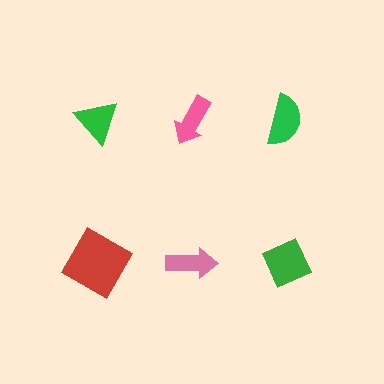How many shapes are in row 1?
3 shapes.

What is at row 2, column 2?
A pink arrow.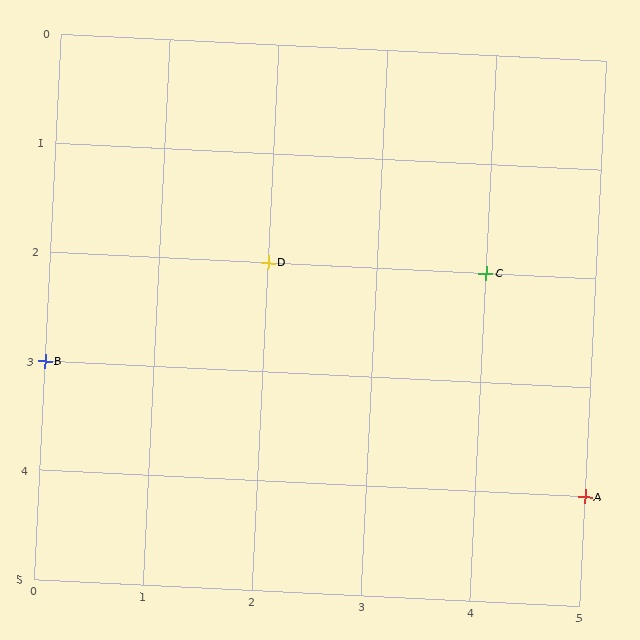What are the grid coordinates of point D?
Point D is at grid coordinates (2, 2).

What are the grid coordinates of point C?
Point C is at grid coordinates (4, 2).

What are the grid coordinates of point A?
Point A is at grid coordinates (5, 4).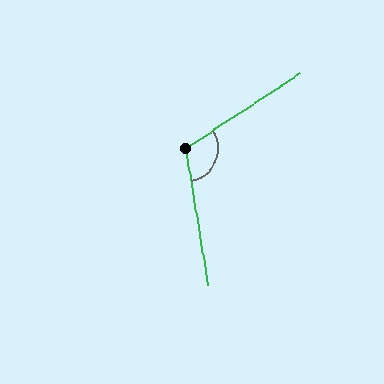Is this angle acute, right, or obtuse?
It is obtuse.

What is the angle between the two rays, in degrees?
Approximately 114 degrees.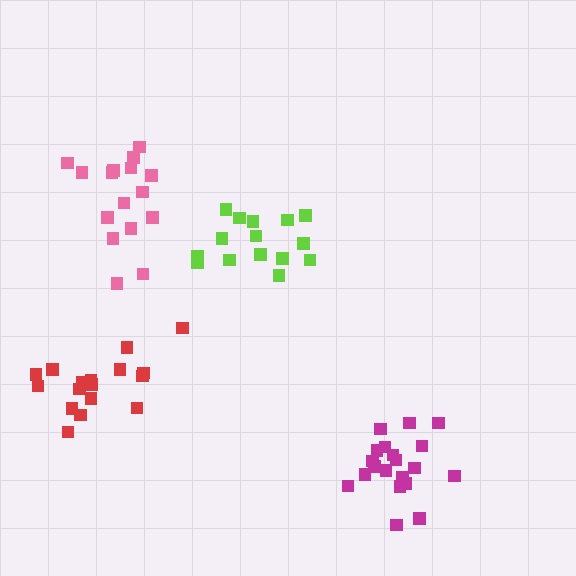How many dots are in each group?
Group 1: 16 dots, Group 2: 15 dots, Group 3: 17 dots, Group 4: 20 dots (68 total).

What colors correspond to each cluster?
The clusters are colored: pink, lime, red, magenta.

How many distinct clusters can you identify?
There are 4 distinct clusters.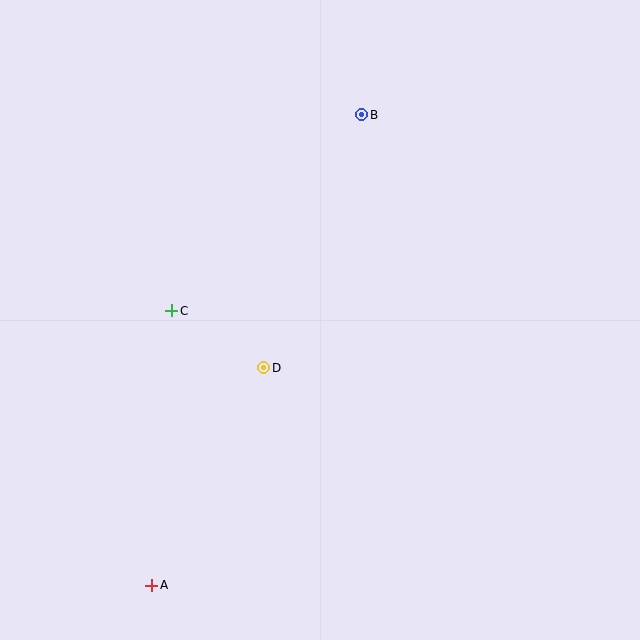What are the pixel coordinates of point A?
Point A is at (152, 585).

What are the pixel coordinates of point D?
Point D is at (264, 368).